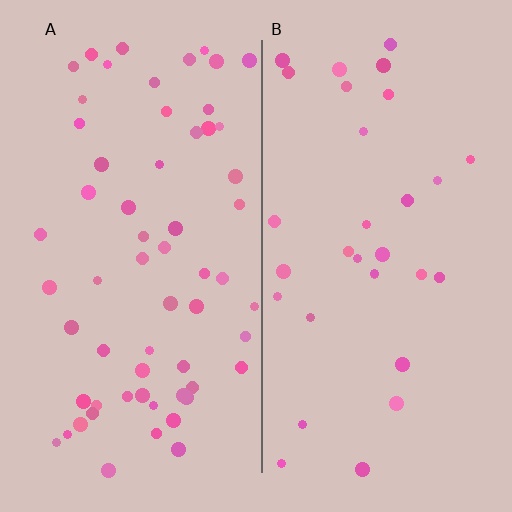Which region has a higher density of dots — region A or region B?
A (the left).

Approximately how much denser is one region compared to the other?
Approximately 1.9× — region A over region B.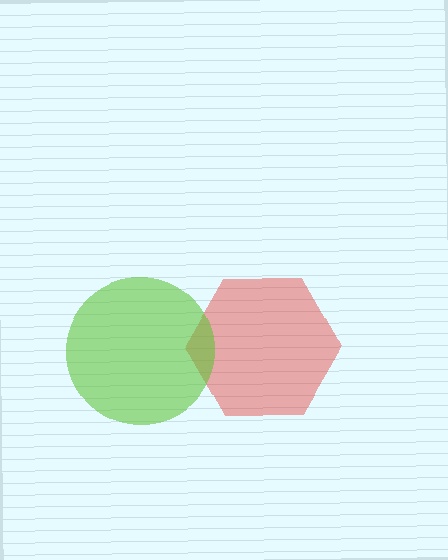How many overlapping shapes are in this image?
There are 2 overlapping shapes in the image.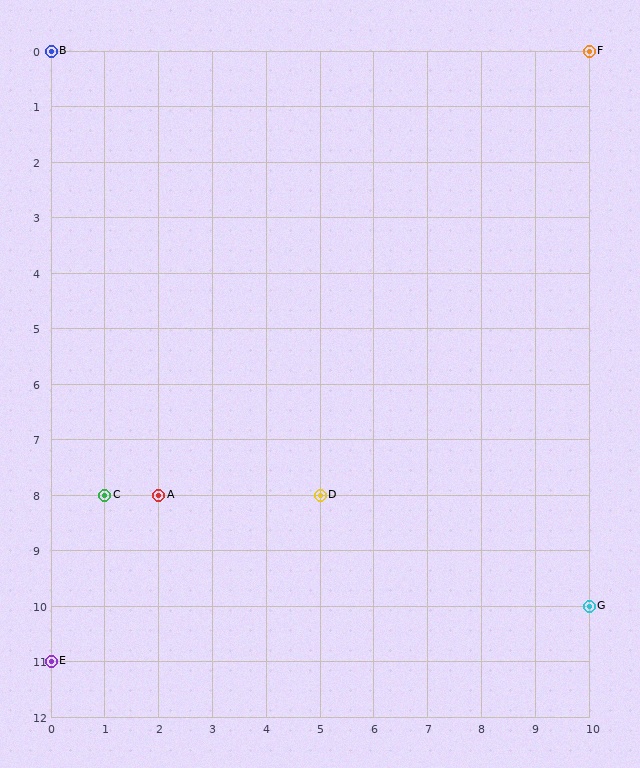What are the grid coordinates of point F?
Point F is at grid coordinates (10, 0).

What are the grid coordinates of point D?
Point D is at grid coordinates (5, 8).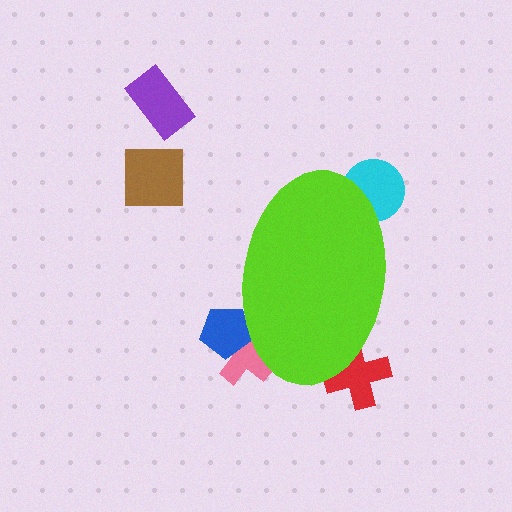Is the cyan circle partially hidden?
Yes, the cyan circle is partially hidden behind the lime ellipse.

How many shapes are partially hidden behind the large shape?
4 shapes are partially hidden.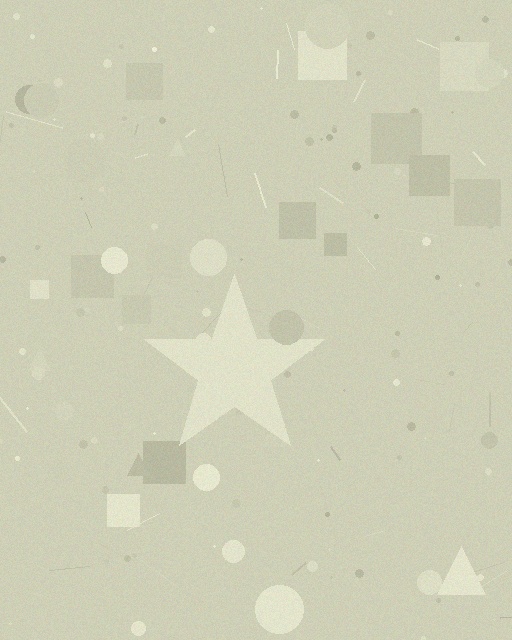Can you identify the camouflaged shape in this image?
The camouflaged shape is a star.